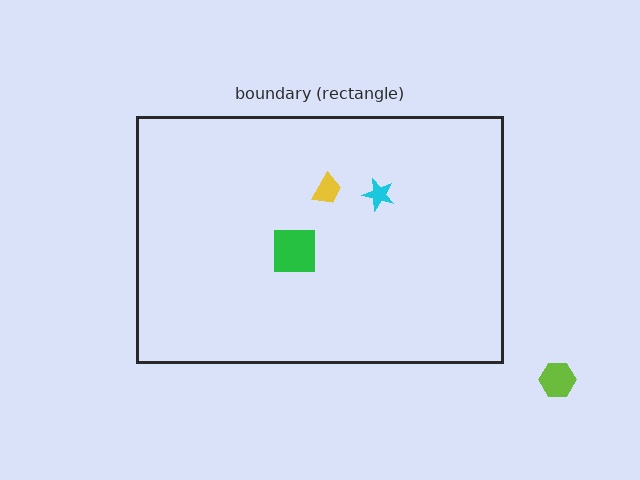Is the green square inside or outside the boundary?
Inside.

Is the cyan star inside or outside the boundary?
Inside.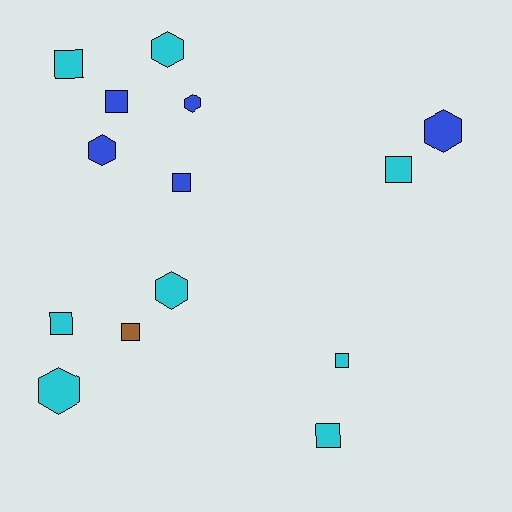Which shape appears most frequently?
Square, with 8 objects.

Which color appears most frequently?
Cyan, with 8 objects.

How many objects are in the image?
There are 14 objects.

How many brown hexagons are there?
There are no brown hexagons.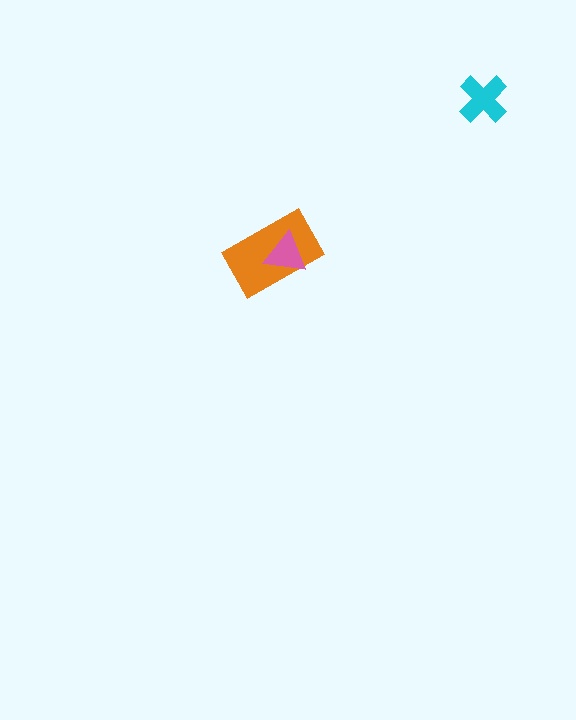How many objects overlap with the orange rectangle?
1 object overlaps with the orange rectangle.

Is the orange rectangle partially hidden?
Yes, it is partially covered by another shape.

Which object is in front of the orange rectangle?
The pink triangle is in front of the orange rectangle.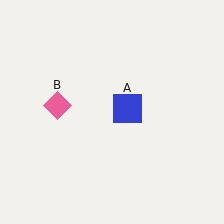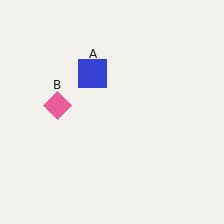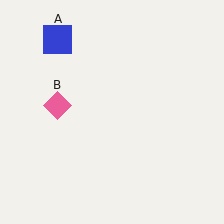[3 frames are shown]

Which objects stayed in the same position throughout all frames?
Pink diamond (object B) remained stationary.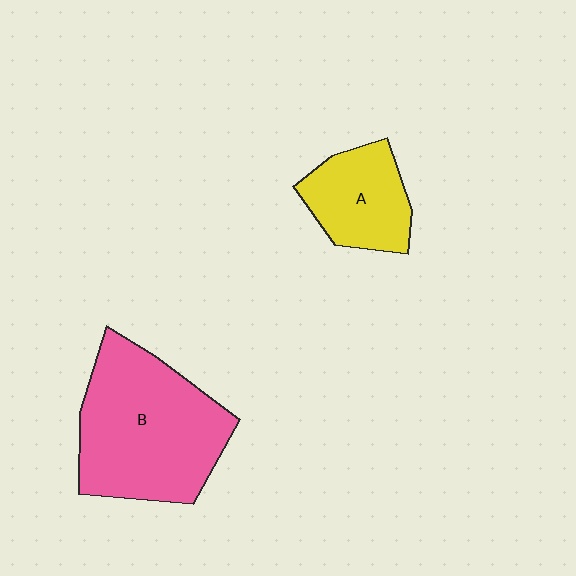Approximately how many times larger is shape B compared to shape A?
Approximately 2.0 times.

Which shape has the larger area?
Shape B (pink).